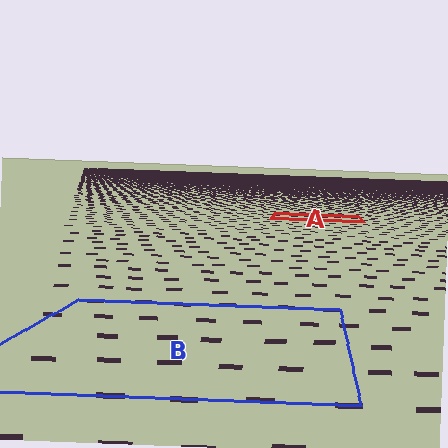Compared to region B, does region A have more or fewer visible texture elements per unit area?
Region A has more texture elements per unit area — they are packed more densely because it is farther away.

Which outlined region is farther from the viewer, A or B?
Region A is farther from the viewer — the texture elements inside it appear smaller and more densely packed.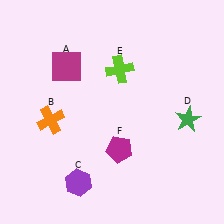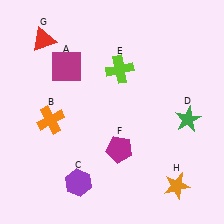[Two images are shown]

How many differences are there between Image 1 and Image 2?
There are 2 differences between the two images.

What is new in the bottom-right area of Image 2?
An orange star (H) was added in the bottom-right area of Image 2.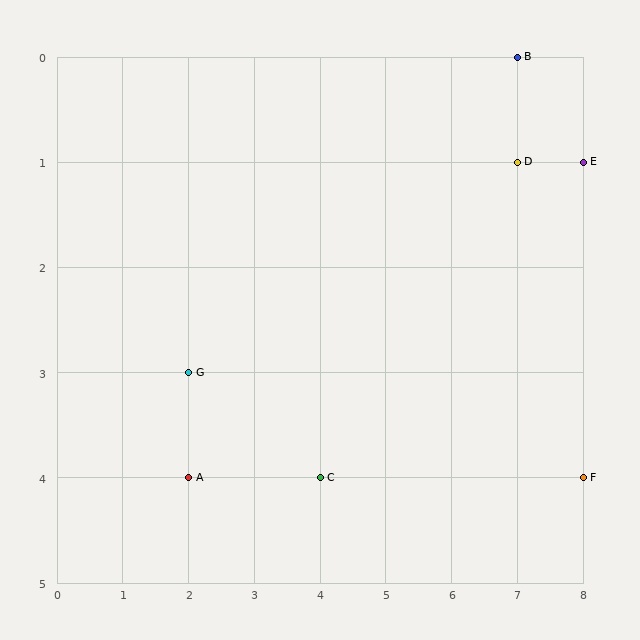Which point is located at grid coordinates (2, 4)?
Point A is at (2, 4).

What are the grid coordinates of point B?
Point B is at grid coordinates (7, 0).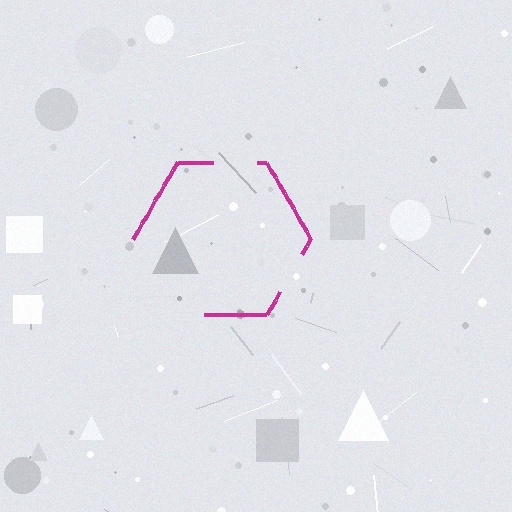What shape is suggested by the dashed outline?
The dashed outline suggests a hexagon.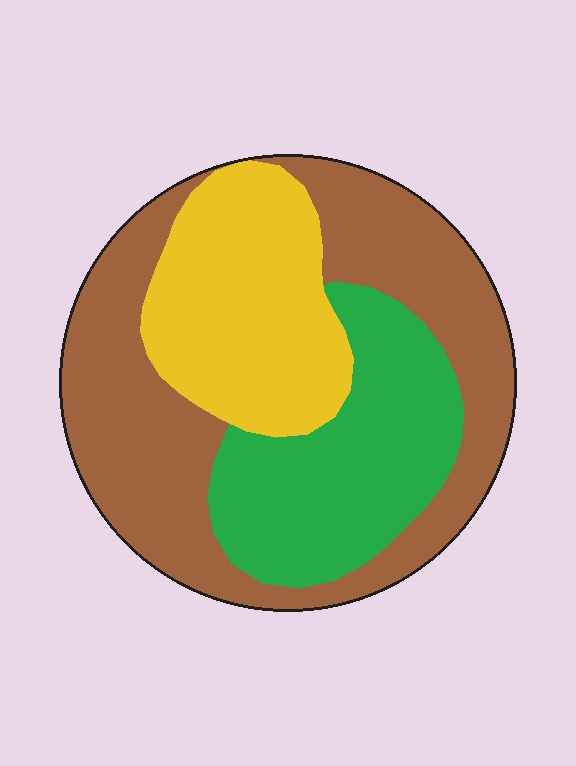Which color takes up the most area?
Brown, at roughly 45%.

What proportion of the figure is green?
Green takes up about one quarter (1/4) of the figure.